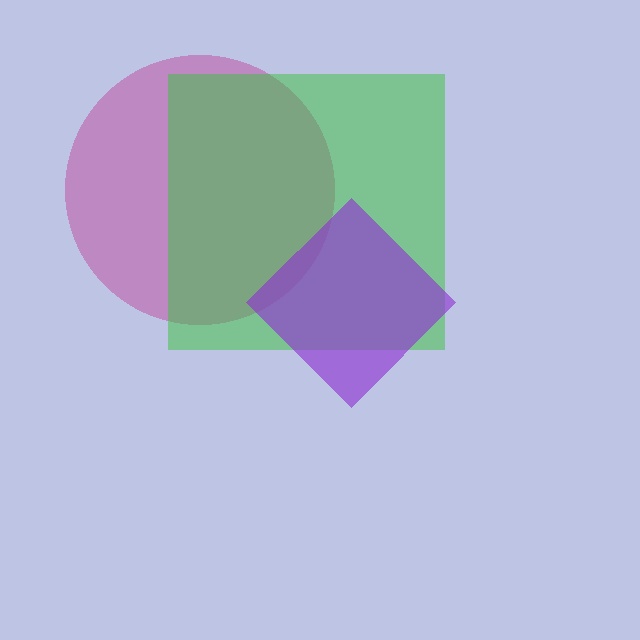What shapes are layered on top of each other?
The layered shapes are: a magenta circle, a green square, a purple diamond.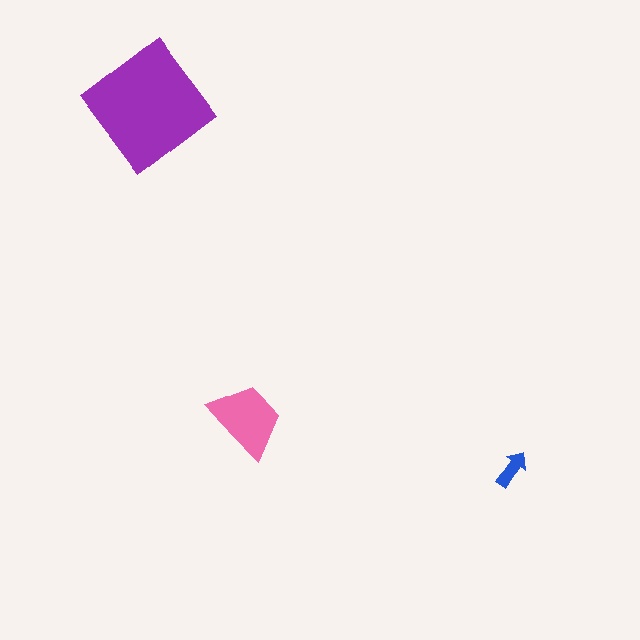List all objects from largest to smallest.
The purple diamond, the pink trapezoid, the blue arrow.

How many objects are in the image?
There are 3 objects in the image.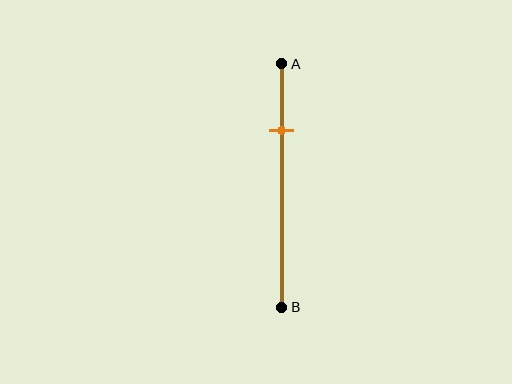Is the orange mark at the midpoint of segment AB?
No, the mark is at about 30% from A, not at the 50% midpoint.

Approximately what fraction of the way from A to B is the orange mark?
The orange mark is approximately 30% of the way from A to B.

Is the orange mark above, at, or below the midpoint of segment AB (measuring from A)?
The orange mark is above the midpoint of segment AB.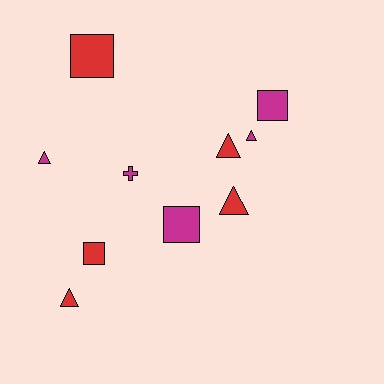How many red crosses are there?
There are no red crosses.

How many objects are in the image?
There are 10 objects.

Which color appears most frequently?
Red, with 5 objects.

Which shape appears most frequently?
Triangle, with 5 objects.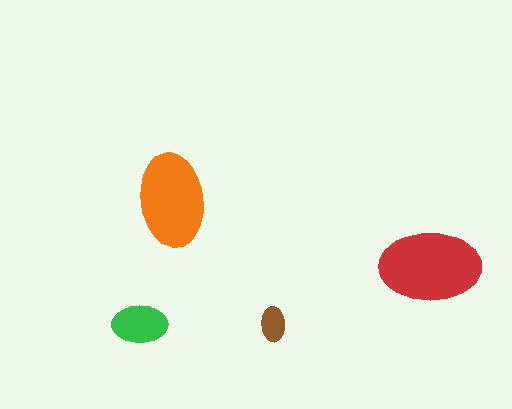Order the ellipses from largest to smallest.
the red one, the orange one, the green one, the brown one.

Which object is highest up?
The orange ellipse is topmost.